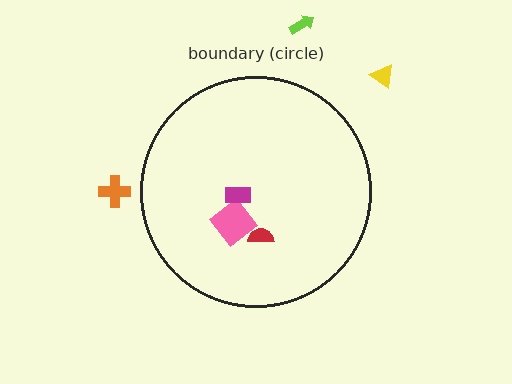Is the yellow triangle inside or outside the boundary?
Outside.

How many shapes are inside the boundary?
3 inside, 3 outside.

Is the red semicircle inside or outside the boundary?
Inside.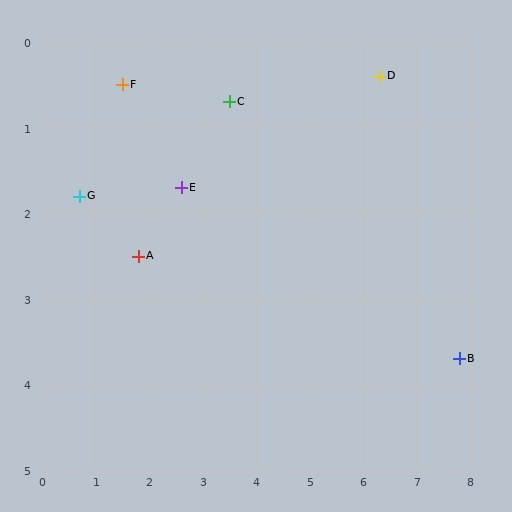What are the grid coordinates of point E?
Point E is at approximately (2.6, 1.7).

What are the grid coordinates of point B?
Point B is at approximately (7.8, 3.7).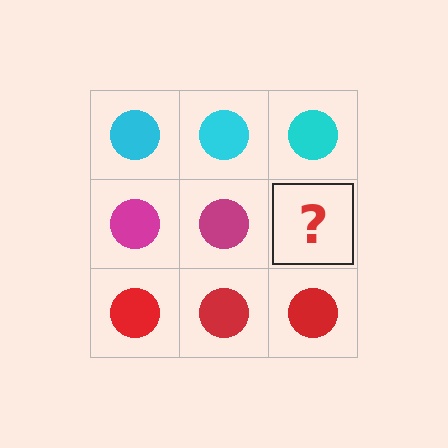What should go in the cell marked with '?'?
The missing cell should contain a magenta circle.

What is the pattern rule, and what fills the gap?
The rule is that each row has a consistent color. The gap should be filled with a magenta circle.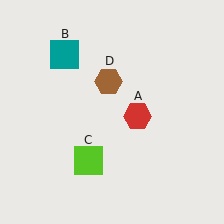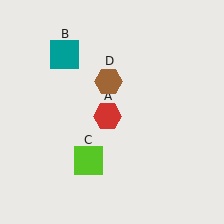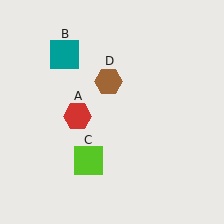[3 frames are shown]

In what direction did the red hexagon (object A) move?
The red hexagon (object A) moved left.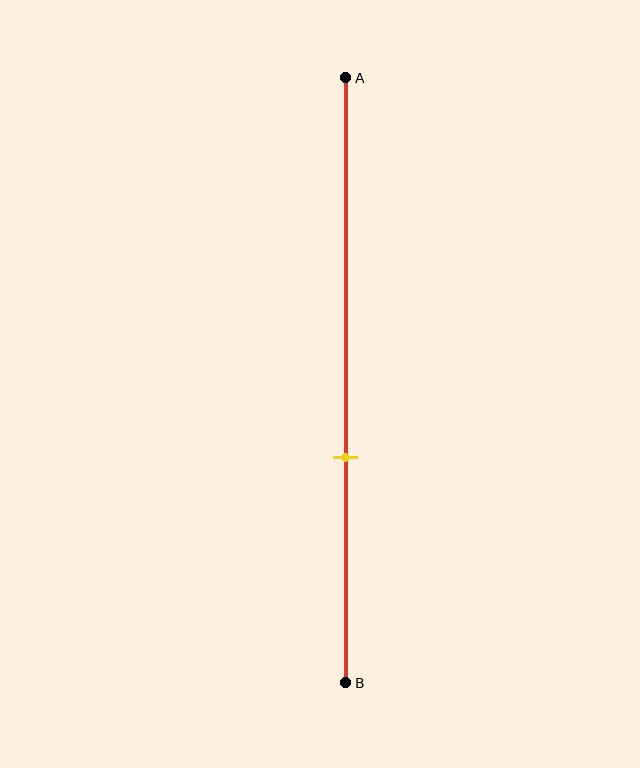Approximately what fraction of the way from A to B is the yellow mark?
The yellow mark is approximately 65% of the way from A to B.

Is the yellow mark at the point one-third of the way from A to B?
No, the mark is at about 65% from A, not at the 33% one-third point.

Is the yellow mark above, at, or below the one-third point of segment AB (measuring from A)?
The yellow mark is below the one-third point of segment AB.